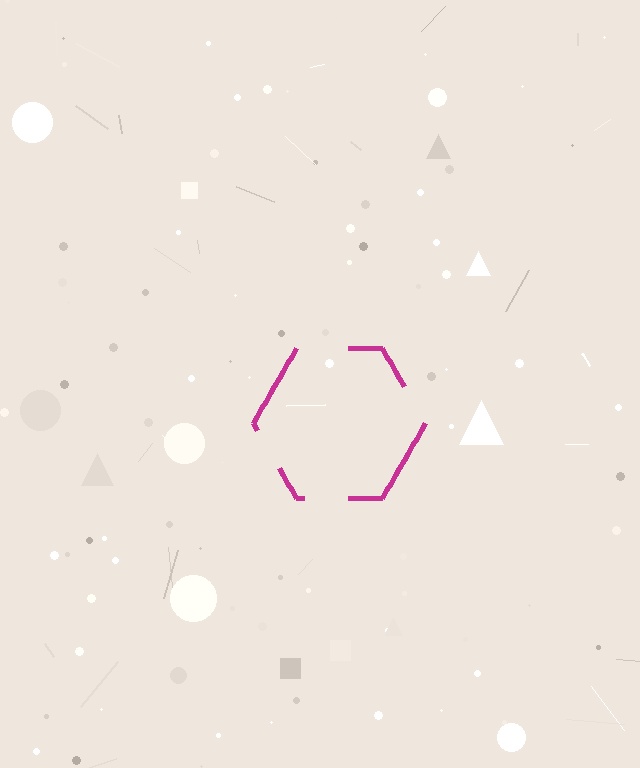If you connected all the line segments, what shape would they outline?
They would outline a hexagon.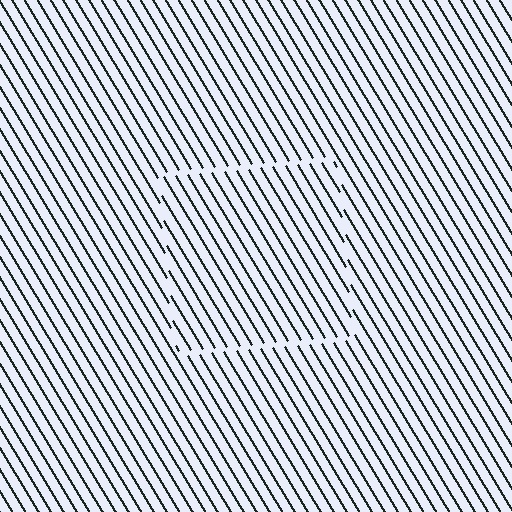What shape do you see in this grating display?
An illusory square. The interior of the shape contains the same grating, shifted by half a period — the contour is defined by the phase discontinuity where line-ends from the inner and outer gratings abut.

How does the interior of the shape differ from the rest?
The interior of the shape contains the same grating, shifted by half a period — the contour is defined by the phase discontinuity where line-ends from the inner and outer gratings abut.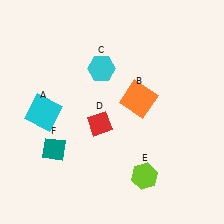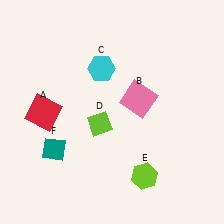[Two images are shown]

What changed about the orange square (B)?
In Image 1, B is orange. In Image 2, it changed to pink.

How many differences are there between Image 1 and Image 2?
There are 3 differences between the two images.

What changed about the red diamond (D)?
In Image 1, D is red. In Image 2, it changed to lime.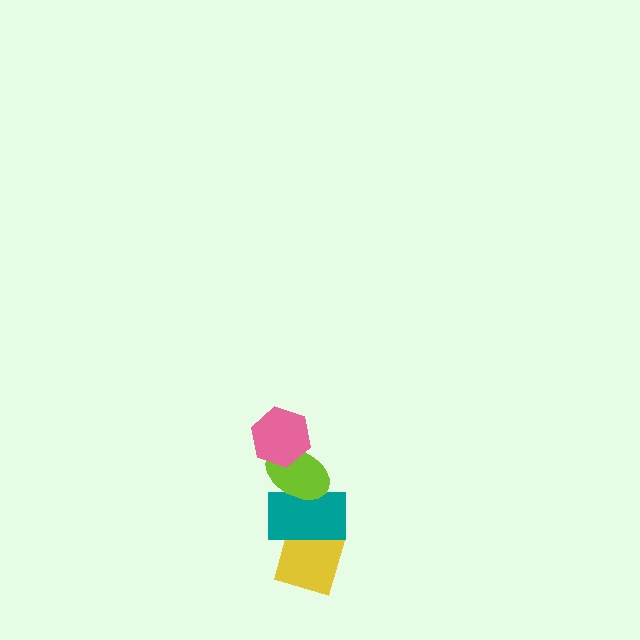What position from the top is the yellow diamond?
The yellow diamond is 4th from the top.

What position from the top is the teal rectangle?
The teal rectangle is 3rd from the top.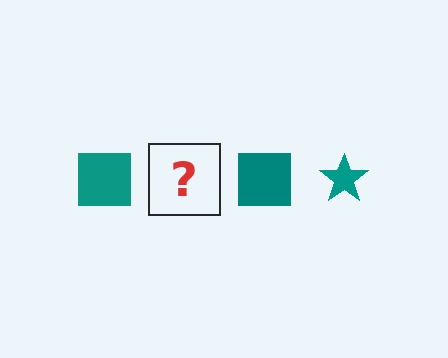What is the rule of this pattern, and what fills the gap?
The rule is that the pattern cycles through square, star shapes in teal. The gap should be filled with a teal star.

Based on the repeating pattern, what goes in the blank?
The blank should be a teal star.